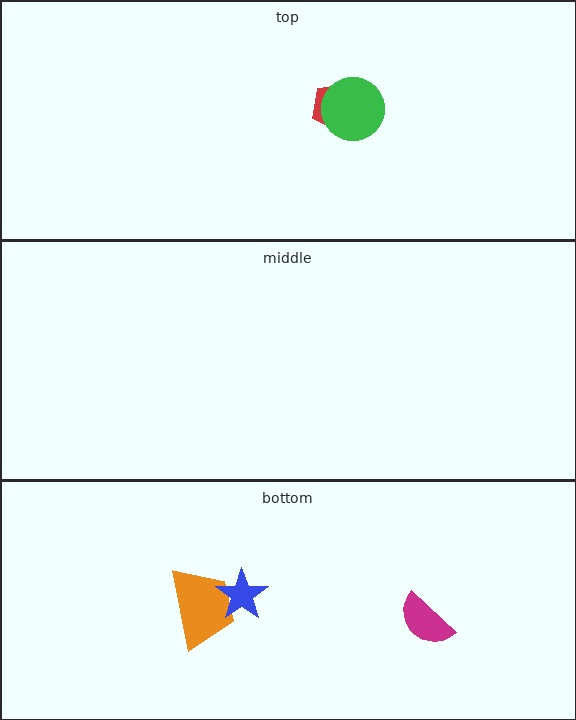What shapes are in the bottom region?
The magenta semicircle, the orange trapezoid, the blue star.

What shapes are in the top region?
The red pentagon, the green circle.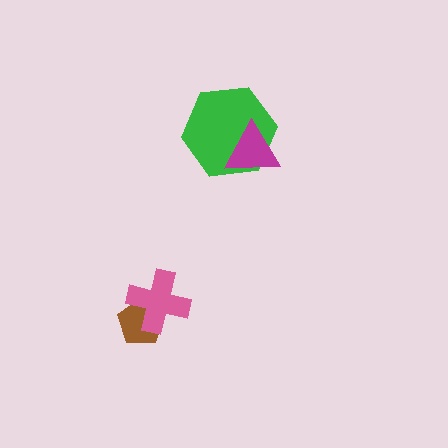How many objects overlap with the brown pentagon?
1 object overlaps with the brown pentagon.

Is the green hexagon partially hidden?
Yes, it is partially covered by another shape.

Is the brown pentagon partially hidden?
Yes, it is partially covered by another shape.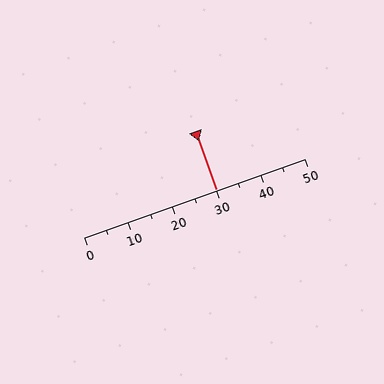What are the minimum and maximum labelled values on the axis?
The axis runs from 0 to 50.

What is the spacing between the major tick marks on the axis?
The major ticks are spaced 10 apart.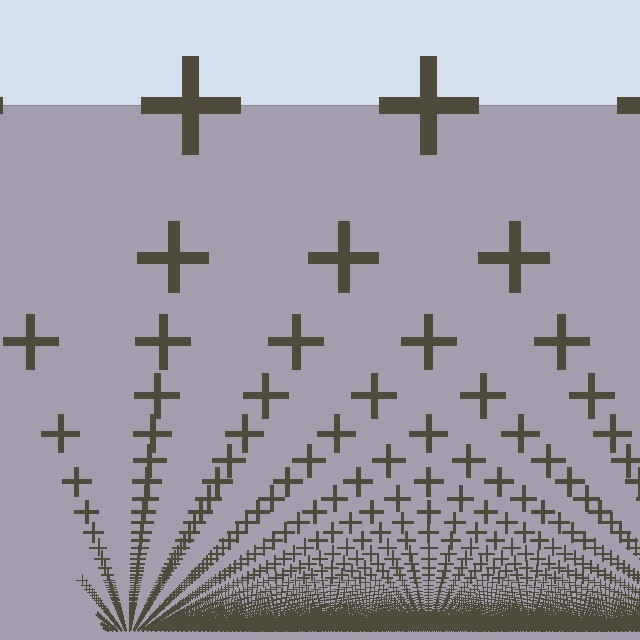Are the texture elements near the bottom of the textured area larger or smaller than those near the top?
Smaller. The gradient is inverted — elements near the bottom are smaller and denser.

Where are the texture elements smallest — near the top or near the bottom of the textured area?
Near the bottom.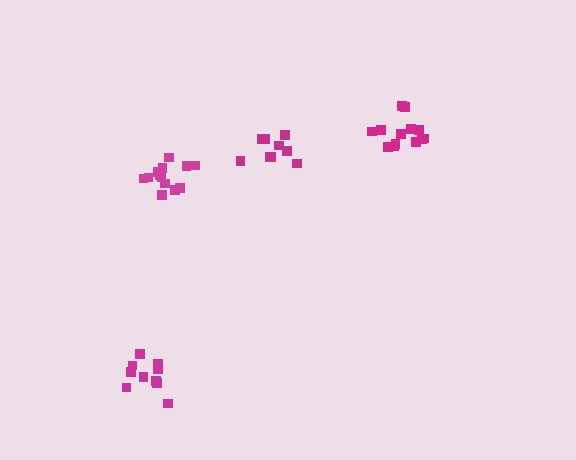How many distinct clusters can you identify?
There are 4 distinct clusters.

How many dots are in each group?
Group 1: 9 dots, Group 2: 13 dots, Group 3: 13 dots, Group 4: 10 dots (45 total).